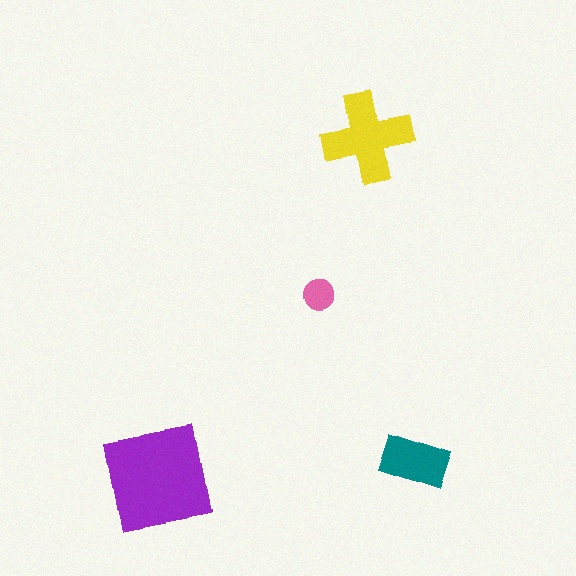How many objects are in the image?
There are 4 objects in the image.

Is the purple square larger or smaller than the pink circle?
Larger.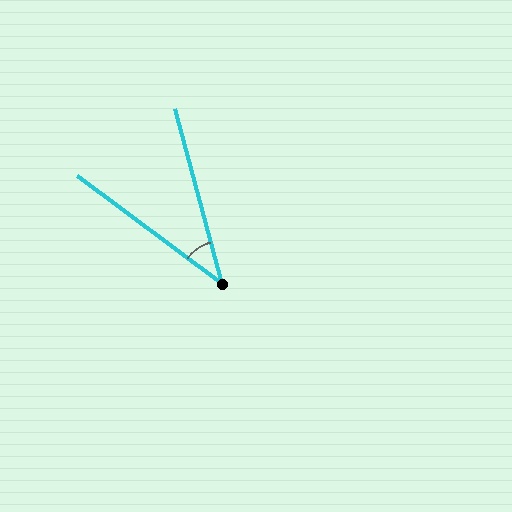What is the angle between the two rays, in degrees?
Approximately 38 degrees.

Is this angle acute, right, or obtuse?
It is acute.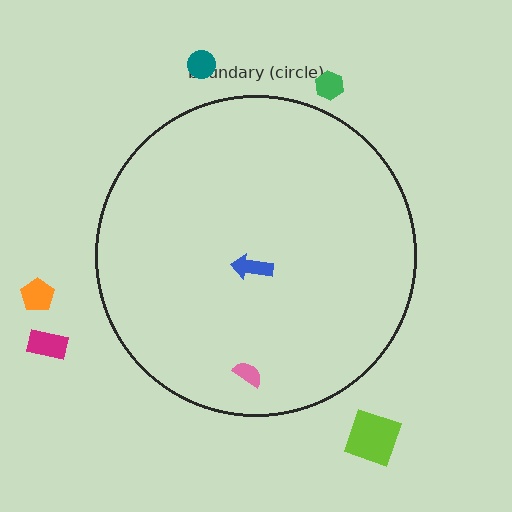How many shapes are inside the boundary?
2 inside, 5 outside.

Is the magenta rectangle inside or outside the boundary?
Outside.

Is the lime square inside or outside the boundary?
Outside.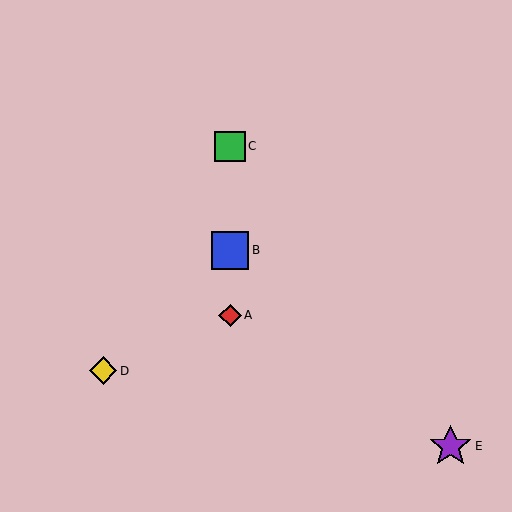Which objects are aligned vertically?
Objects A, B, C are aligned vertically.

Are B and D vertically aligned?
No, B is at x≈230 and D is at x≈103.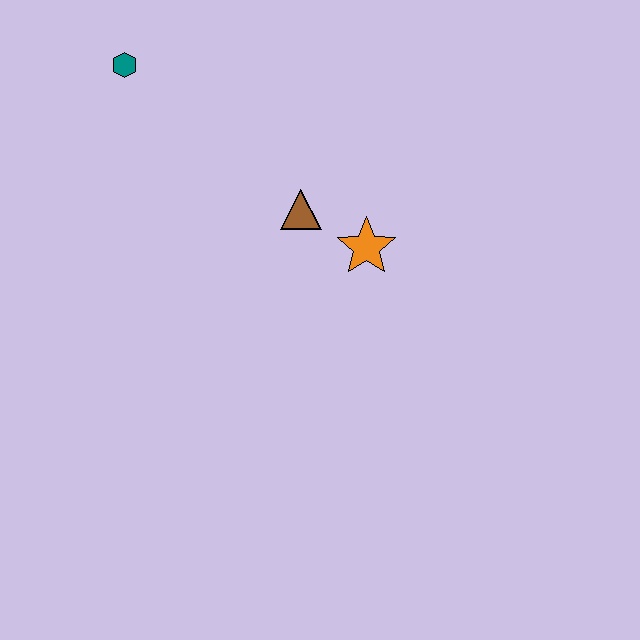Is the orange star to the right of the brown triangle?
Yes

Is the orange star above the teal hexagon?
No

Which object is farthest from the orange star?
The teal hexagon is farthest from the orange star.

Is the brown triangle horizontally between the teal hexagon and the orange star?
Yes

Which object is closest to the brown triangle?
The orange star is closest to the brown triangle.